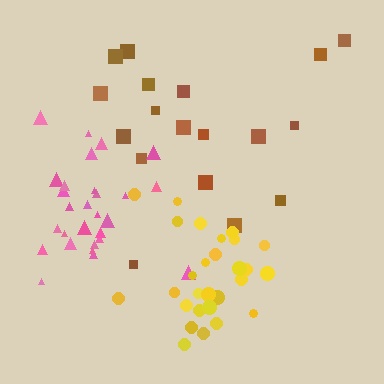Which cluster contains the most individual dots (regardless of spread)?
Pink (28).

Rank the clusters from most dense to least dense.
yellow, pink, brown.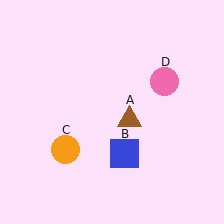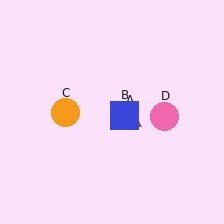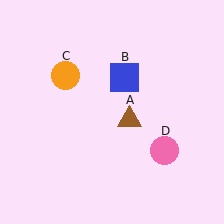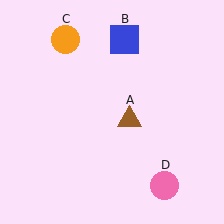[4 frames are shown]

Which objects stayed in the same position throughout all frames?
Brown triangle (object A) remained stationary.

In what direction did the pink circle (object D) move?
The pink circle (object D) moved down.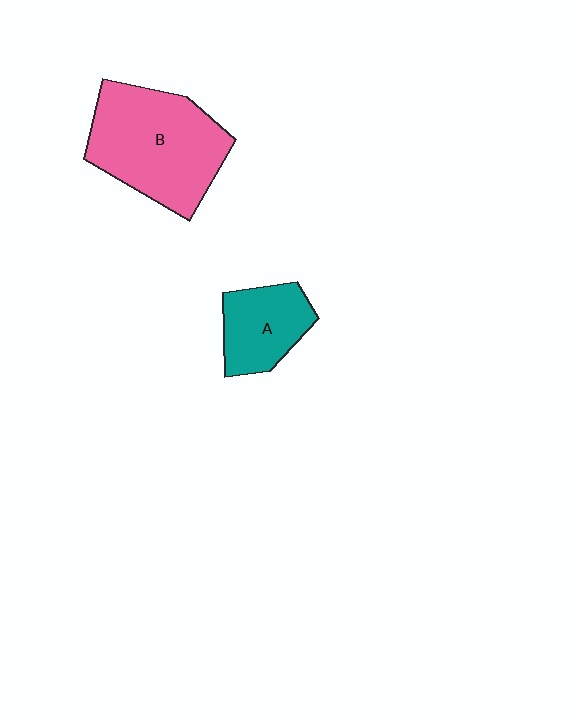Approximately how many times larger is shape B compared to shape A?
Approximately 2.0 times.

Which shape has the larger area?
Shape B (pink).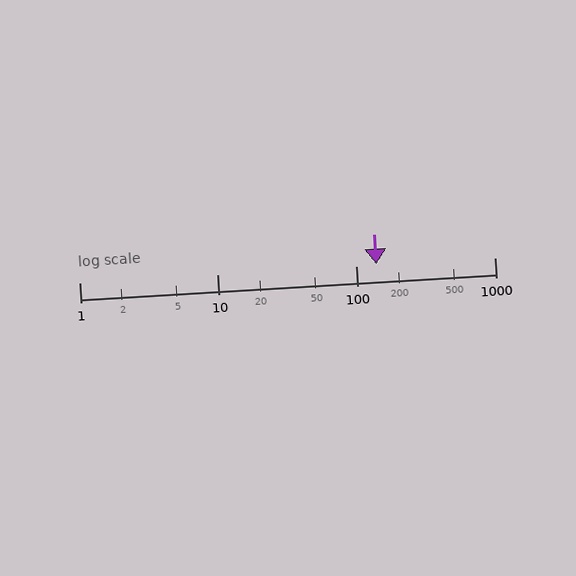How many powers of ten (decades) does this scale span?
The scale spans 3 decades, from 1 to 1000.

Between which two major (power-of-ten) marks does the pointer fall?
The pointer is between 100 and 1000.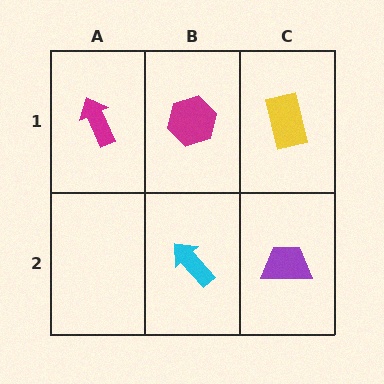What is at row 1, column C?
A yellow rectangle.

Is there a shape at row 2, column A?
No, that cell is empty.